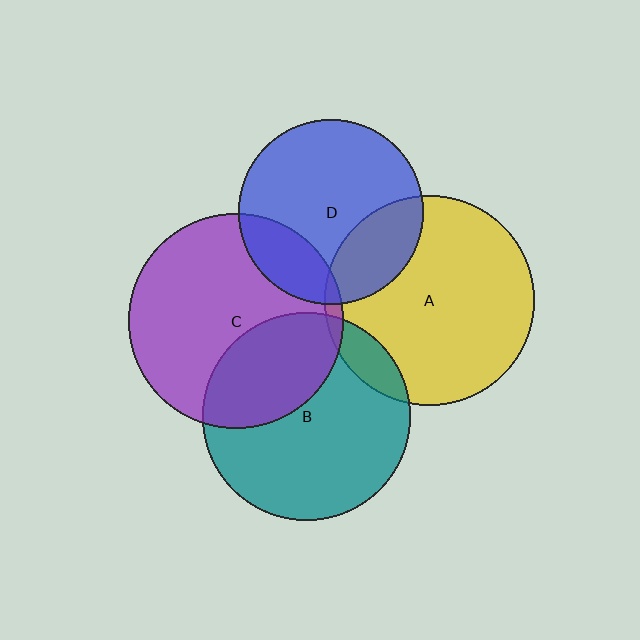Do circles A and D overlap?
Yes.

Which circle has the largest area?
Circle C (purple).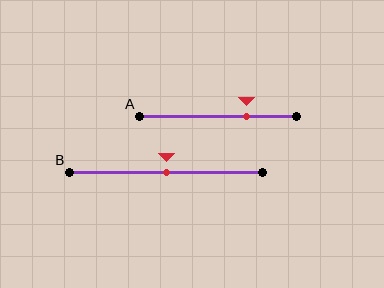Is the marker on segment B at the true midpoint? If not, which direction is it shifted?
Yes, the marker on segment B is at the true midpoint.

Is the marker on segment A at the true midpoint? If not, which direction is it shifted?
No, the marker on segment A is shifted to the right by about 18% of the segment length.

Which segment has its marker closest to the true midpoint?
Segment B has its marker closest to the true midpoint.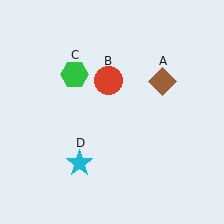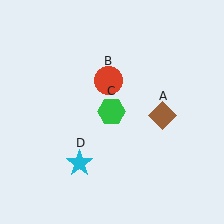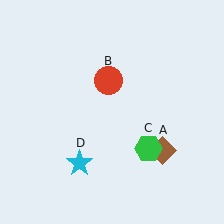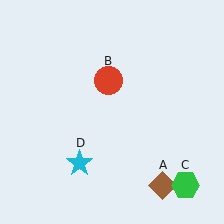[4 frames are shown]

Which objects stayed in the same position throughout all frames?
Red circle (object B) and cyan star (object D) remained stationary.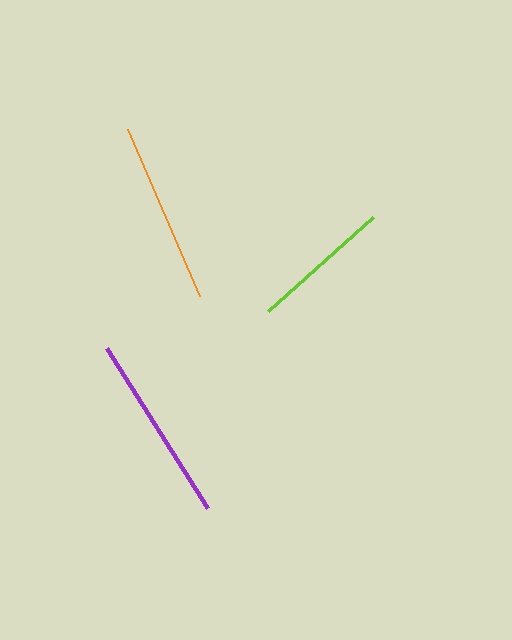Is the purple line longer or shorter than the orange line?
The purple line is longer than the orange line.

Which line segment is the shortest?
The lime line is the shortest at approximately 140 pixels.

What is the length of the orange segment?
The orange segment is approximately 181 pixels long.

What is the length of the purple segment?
The purple segment is approximately 190 pixels long.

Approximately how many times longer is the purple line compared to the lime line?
The purple line is approximately 1.3 times the length of the lime line.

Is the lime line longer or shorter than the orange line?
The orange line is longer than the lime line.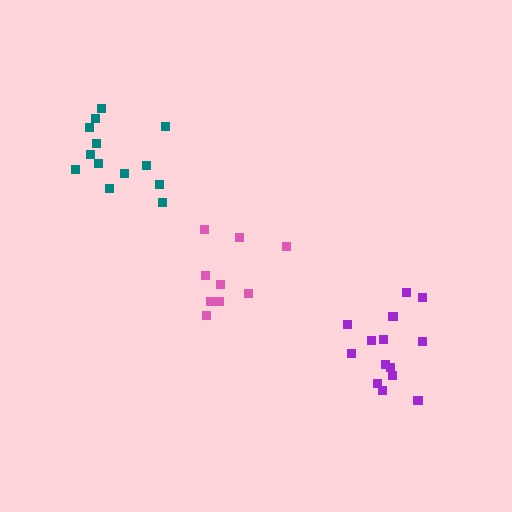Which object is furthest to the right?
The purple cluster is rightmost.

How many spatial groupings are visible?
There are 3 spatial groupings.